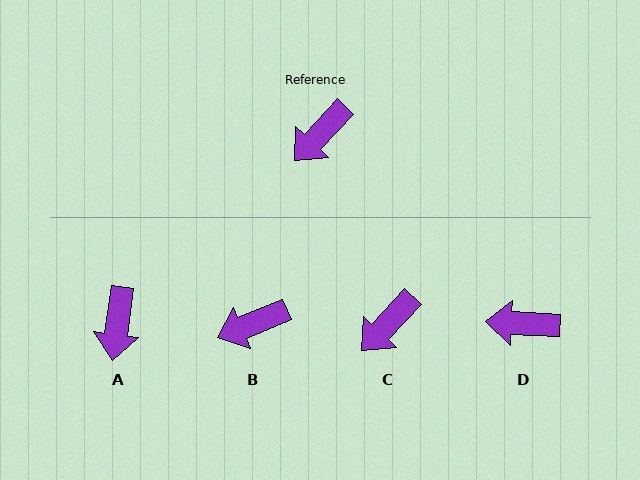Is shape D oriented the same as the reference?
No, it is off by about 49 degrees.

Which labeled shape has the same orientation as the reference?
C.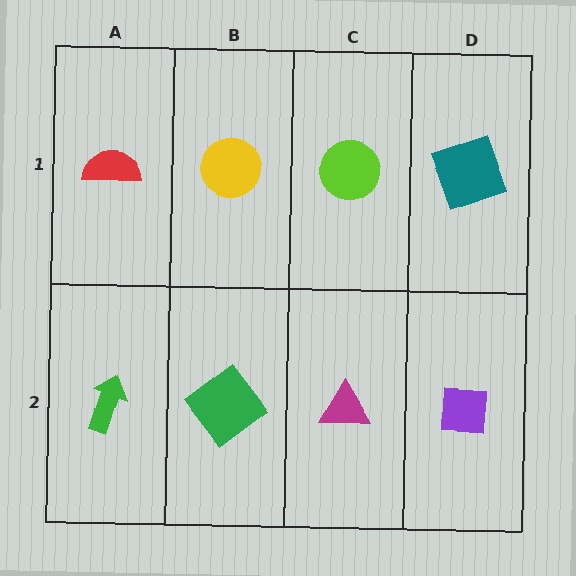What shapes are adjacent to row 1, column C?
A magenta triangle (row 2, column C), a yellow circle (row 1, column B), a teal square (row 1, column D).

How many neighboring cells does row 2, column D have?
2.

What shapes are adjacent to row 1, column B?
A green diamond (row 2, column B), a red semicircle (row 1, column A), a lime circle (row 1, column C).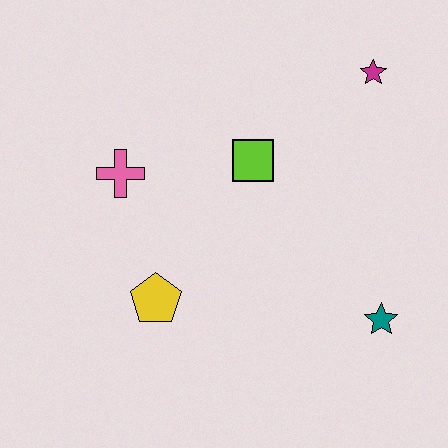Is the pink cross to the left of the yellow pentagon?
Yes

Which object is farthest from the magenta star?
The yellow pentagon is farthest from the magenta star.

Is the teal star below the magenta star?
Yes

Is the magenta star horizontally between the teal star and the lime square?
Yes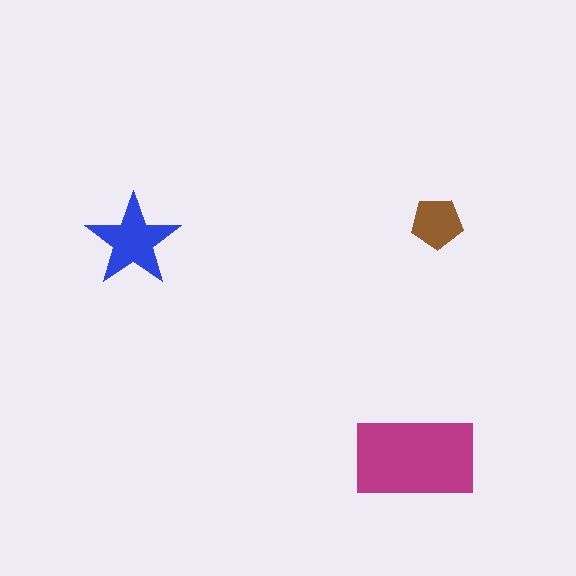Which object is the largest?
The magenta rectangle.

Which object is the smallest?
The brown pentagon.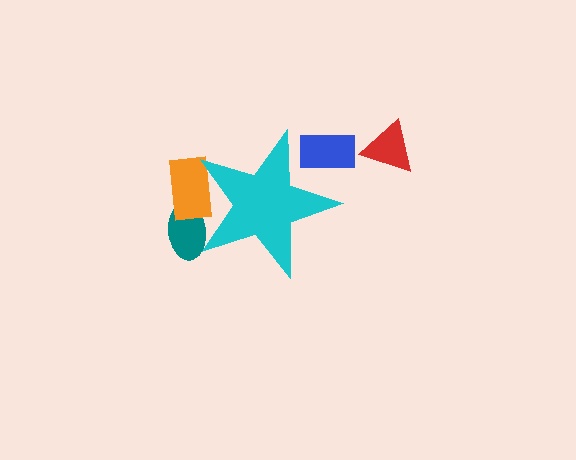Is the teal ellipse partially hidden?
Yes, the teal ellipse is partially hidden behind the cyan star.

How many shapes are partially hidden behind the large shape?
3 shapes are partially hidden.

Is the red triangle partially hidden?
No, the red triangle is fully visible.